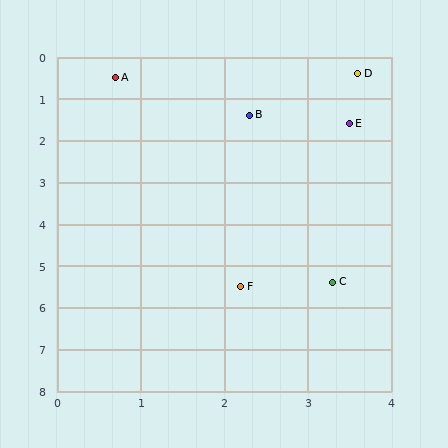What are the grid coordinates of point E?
Point E is at approximately (3.5, 1.6).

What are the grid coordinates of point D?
Point D is at approximately (3.6, 0.4).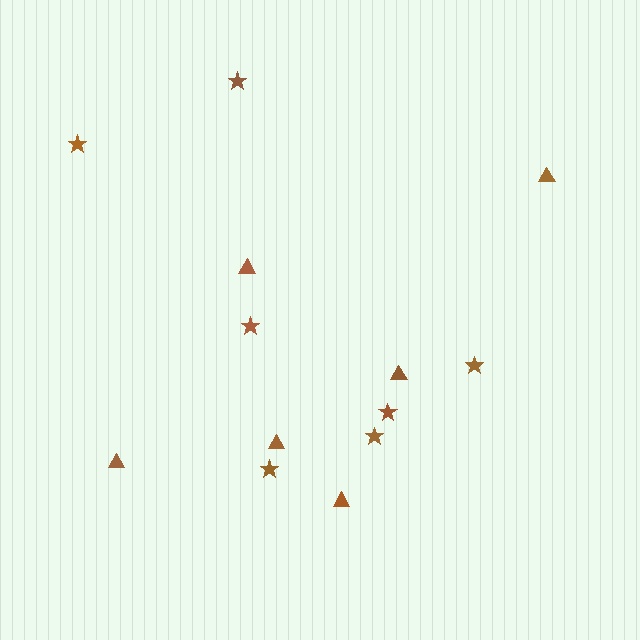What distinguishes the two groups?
There are 2 groups: one group of triangles (6) and one group of stars (7).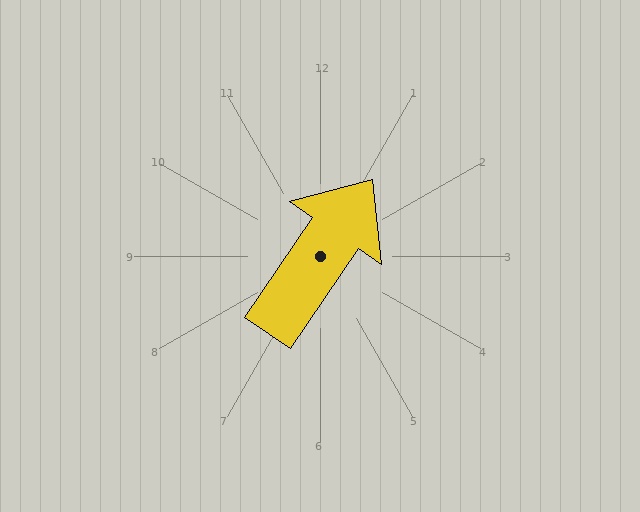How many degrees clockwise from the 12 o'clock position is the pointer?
Approximately 34 degrees.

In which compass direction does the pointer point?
Northeast.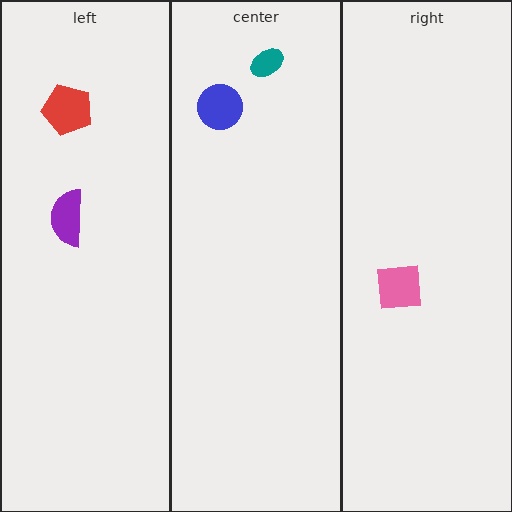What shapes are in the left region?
The purple semicircle, the red pentagon.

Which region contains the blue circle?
The center region.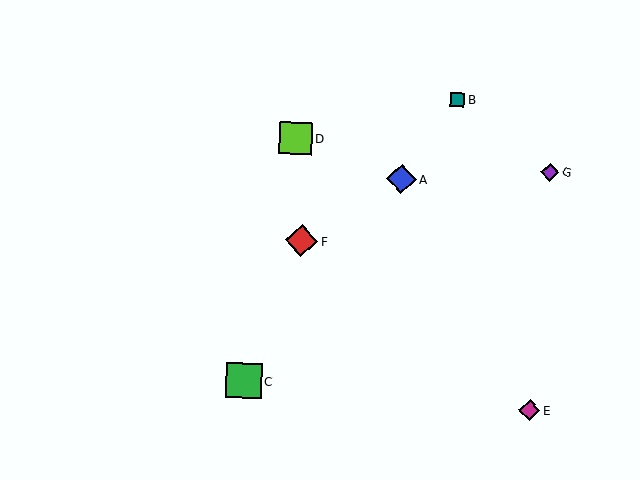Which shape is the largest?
The green square (labeled C) is the largest.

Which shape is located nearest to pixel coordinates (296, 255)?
The red diamond (labeled F) at (302, 241) is nearest to that location.